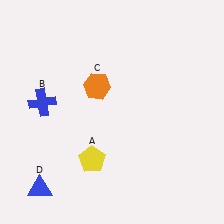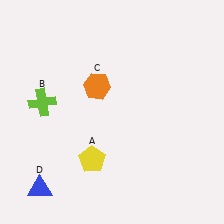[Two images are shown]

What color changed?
The cross (B) changed from blue in Image 1 to lime in Image 2.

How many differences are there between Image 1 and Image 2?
There is 1 difference between the two images.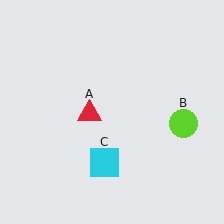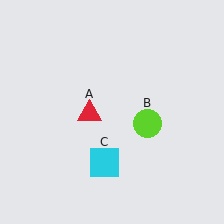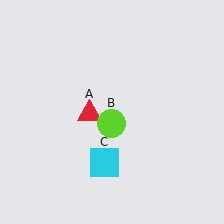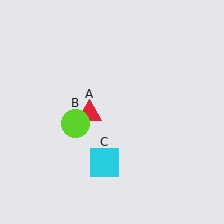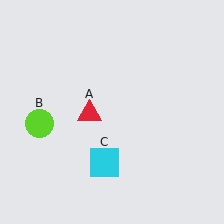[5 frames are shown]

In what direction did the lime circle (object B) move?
The lime circle (object B) moved left.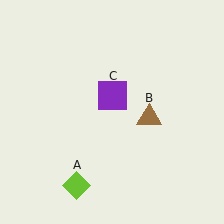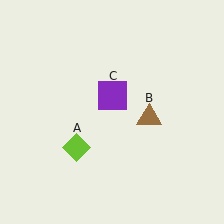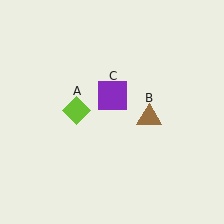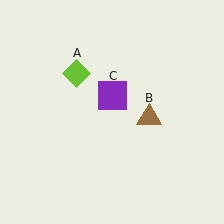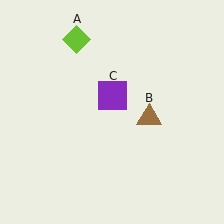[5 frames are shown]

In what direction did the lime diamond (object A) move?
The lime diamond (object A) moved up.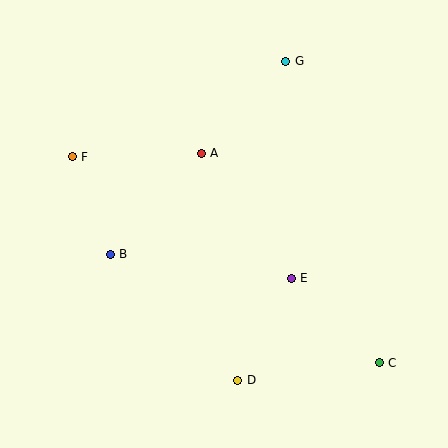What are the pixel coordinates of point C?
Point C is at (379, 363).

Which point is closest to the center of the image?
Point A at (201, 153) is closest to the center.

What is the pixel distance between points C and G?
The distance between C and G is 316 pixels.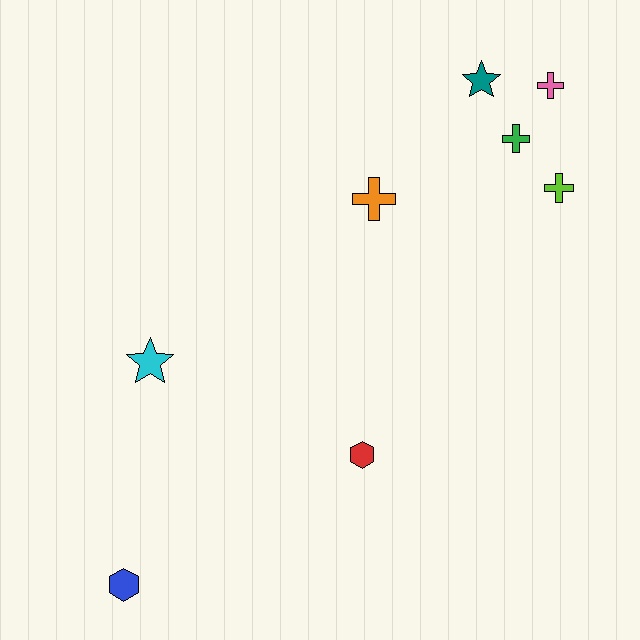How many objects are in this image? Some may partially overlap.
There are 8 objects.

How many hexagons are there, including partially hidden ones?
There are 2 hexagons.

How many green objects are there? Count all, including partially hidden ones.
There is 1 green object.